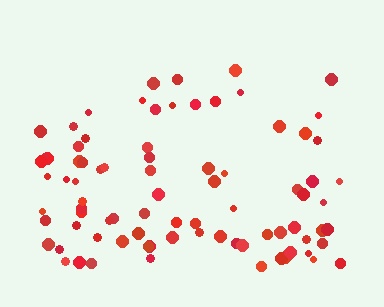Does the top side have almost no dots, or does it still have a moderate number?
Still a moderate number, just noticeably fewer than the bottom.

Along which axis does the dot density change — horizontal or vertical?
Vertical.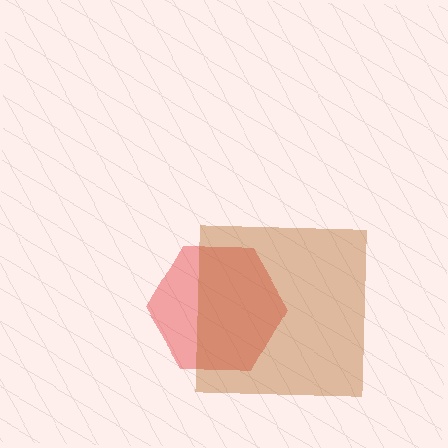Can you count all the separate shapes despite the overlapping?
Yes, there are 2 separate shapes.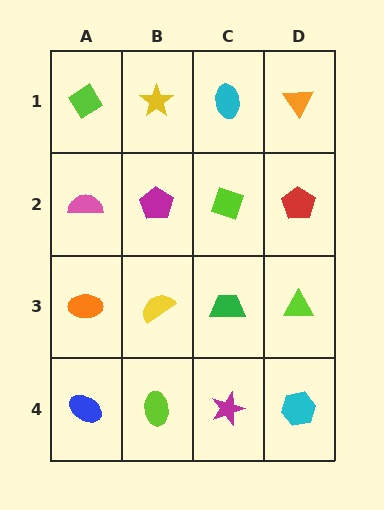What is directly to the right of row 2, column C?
A red pentagon.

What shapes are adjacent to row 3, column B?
A magenta pentagon (row 2, column B), a lime ellipse (row 4, column B), an orange ellipse (row 3, column A), a green trapezoid (row 3, column C).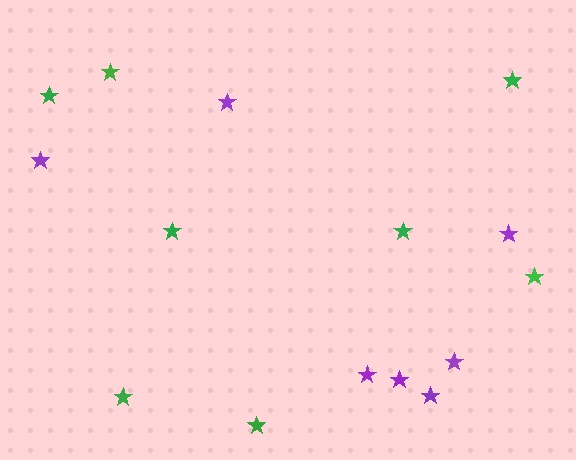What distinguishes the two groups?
There are 2 groups: one group of green stars (8) and one group of purple stars (7).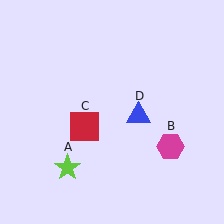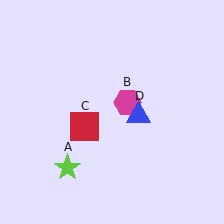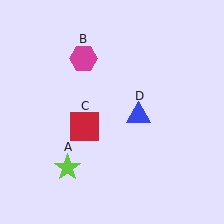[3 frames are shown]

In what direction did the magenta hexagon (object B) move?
The magenta hexagon (object B) moved up and to the left.